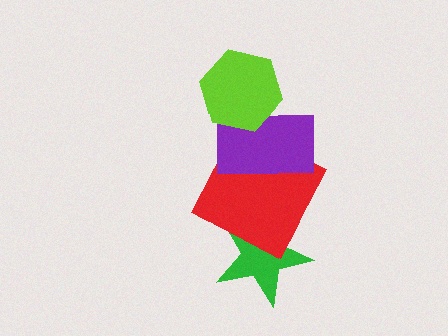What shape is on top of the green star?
The red square is on top of the green star.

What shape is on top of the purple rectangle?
The lime hexagon is on top of the purple rectangle.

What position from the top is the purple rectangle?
The purple rectangle is 2nd from the top.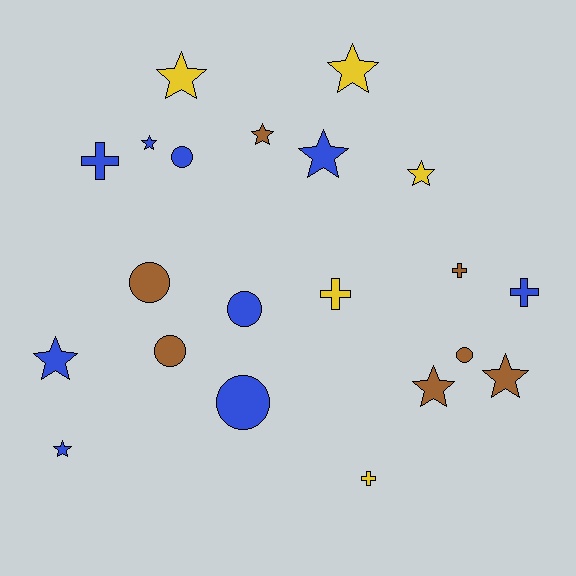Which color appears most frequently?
Blue, with 9 objects.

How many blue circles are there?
There are 3 blue circles.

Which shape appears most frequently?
Star, with 10 objects.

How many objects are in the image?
There are 21 objects.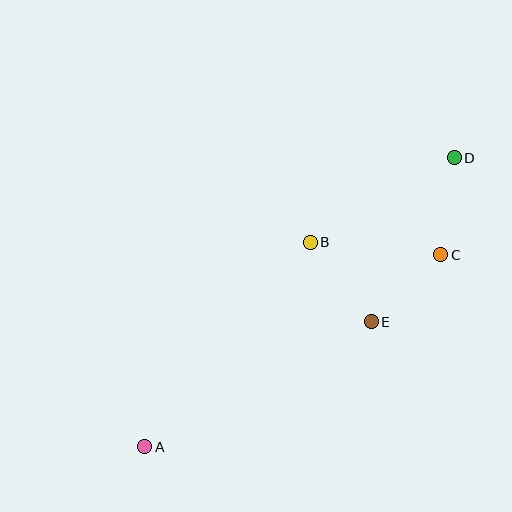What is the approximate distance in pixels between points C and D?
The distance between C and D is approximately 98 pixels.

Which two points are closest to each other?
Points C and E are closest to each other.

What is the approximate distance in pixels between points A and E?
The distance between A and E is approximately 259 pixels.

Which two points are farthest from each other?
Points A and D are farthest from each other.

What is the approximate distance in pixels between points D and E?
The distance between D and E is approximately 184 pixels.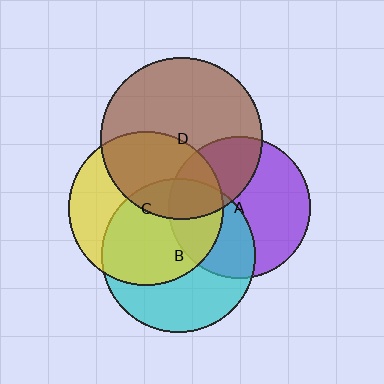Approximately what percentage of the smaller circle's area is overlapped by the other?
Approximately 40%.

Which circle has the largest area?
Circle D (brown).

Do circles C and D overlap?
Yes.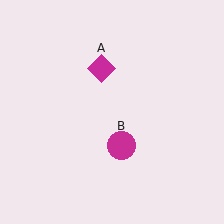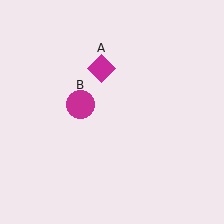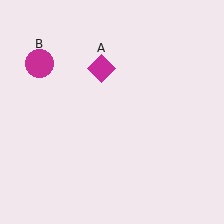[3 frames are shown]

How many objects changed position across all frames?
1 object changed position: magenta circle (object B).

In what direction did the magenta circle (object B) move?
The magenta circle (object B) moved up and to the left.